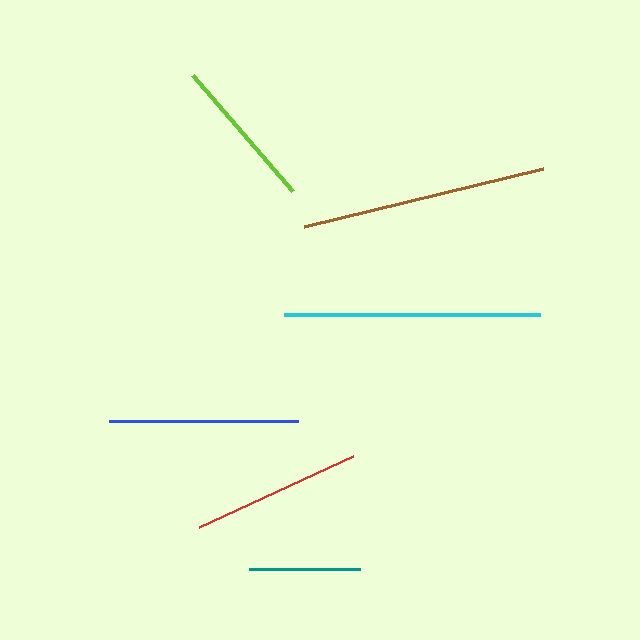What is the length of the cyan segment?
The cyan segment is approximately 257 pixels long.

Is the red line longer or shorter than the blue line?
The blue line is longer than the red line.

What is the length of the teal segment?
The teal segment is approximately 111 pixels long.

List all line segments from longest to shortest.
From longest to shortest: cyan, brown, blue, red, lime, teal.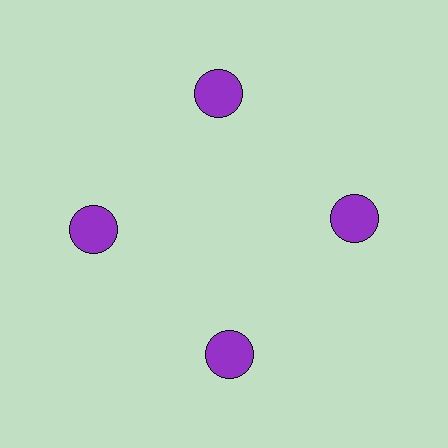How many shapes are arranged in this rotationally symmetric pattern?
There are 4 shapes, arranged in 4 groups of 1.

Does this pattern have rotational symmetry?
Yes, this pattern has 4-fold rotational symmetry. It looks the same after rotating 90 degrees around the center.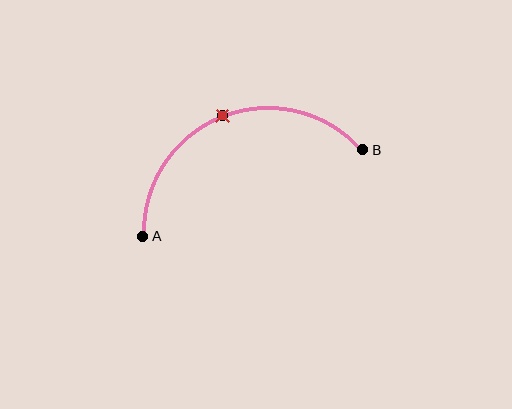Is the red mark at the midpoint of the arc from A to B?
Yes. The red mark lies on the arc at equal arc-length from both A and B — it is the arc midpoint.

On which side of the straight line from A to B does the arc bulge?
The arc bulges above the straight line connecting A and B.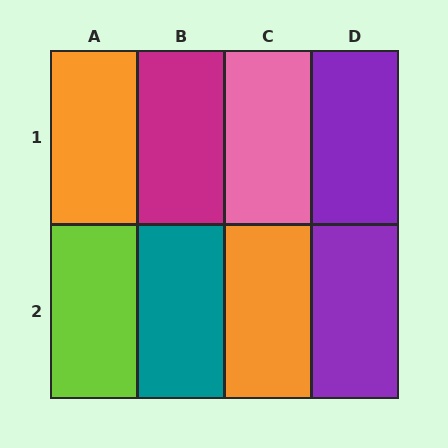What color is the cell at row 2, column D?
Purple.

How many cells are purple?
2 cells are purple.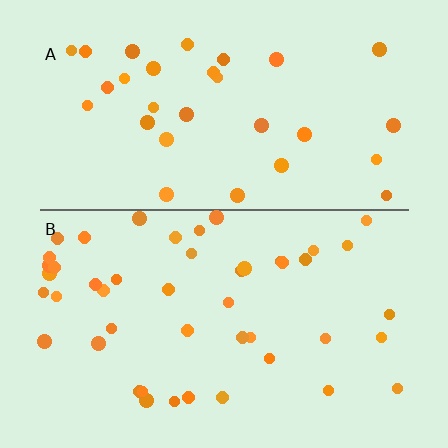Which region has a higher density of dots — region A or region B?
B (the bottom).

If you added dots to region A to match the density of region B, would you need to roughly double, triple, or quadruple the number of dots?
Approximately double.